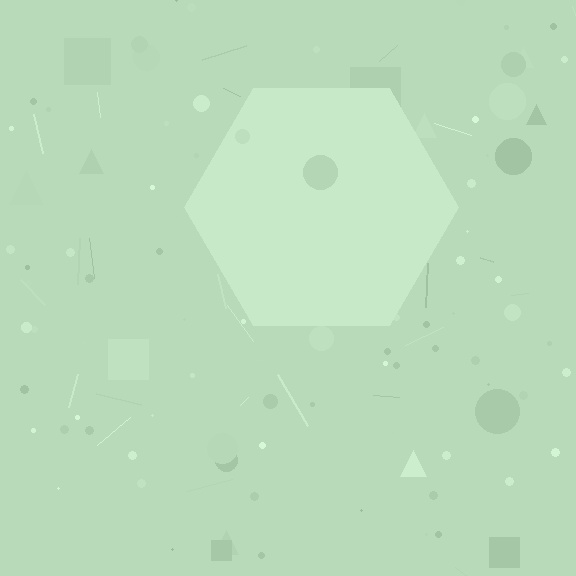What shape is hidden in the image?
A hexagon is hidden in the image.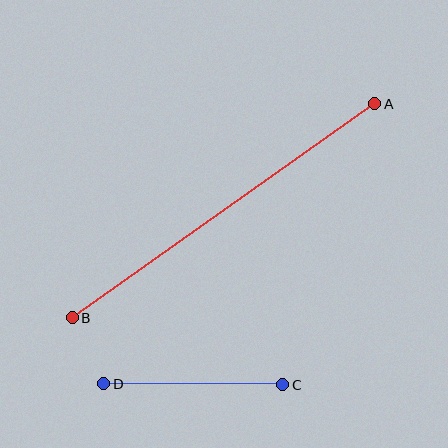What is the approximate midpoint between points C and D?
The midpoint is at approximately (193, 384) pixels.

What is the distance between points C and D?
The distance is approximately 179 pixels.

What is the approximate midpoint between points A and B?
The midpoint is at approximately (224, 211) pixels.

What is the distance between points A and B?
The distance is approximately 371 pixels.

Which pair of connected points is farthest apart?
Points A and B are farthest apart.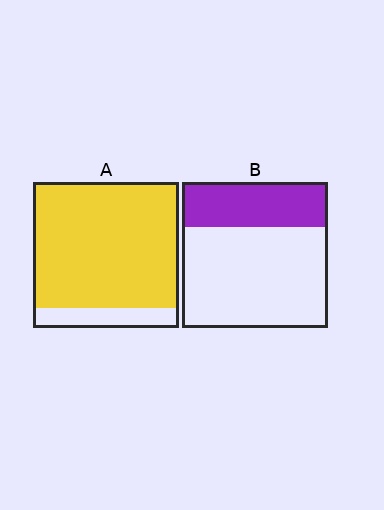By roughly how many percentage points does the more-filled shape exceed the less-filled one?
By roughly 55 percentage points (A over B).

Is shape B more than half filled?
No.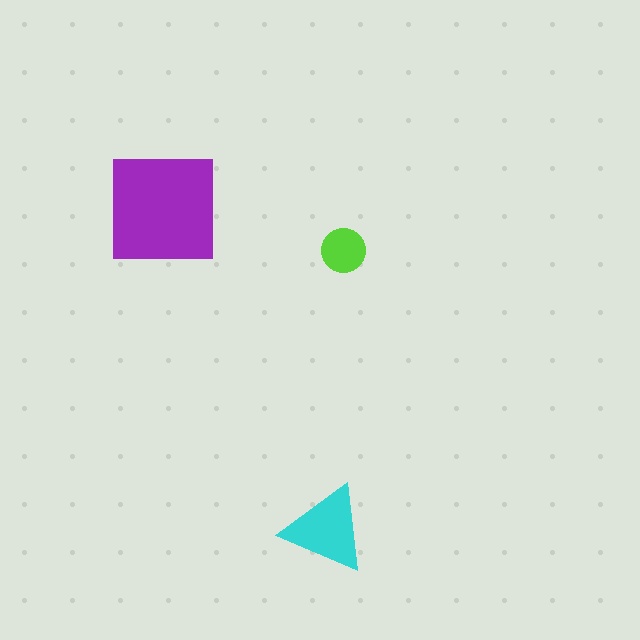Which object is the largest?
The purple square.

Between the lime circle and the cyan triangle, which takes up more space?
The cyan triangle.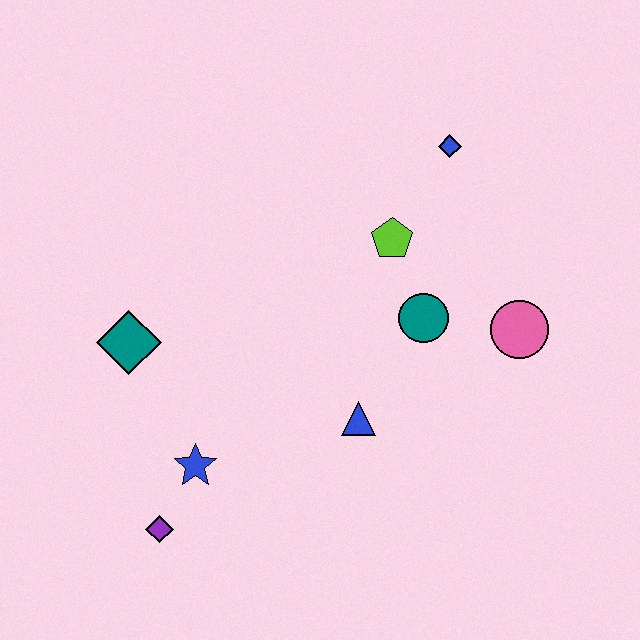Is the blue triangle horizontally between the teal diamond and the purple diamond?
No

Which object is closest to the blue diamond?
The lime pentagon is closest to the blue diamond.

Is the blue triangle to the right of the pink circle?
No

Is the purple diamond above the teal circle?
No